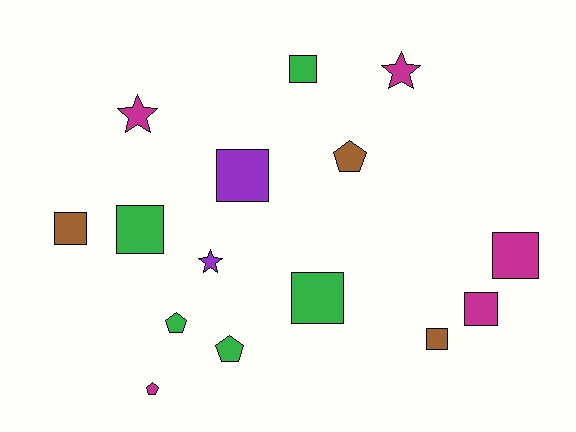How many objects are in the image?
There are 15 objects.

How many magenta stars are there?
There are 2 magenta stars.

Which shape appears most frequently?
Square, with 8 objects.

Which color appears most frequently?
Magenta, with 5 objects.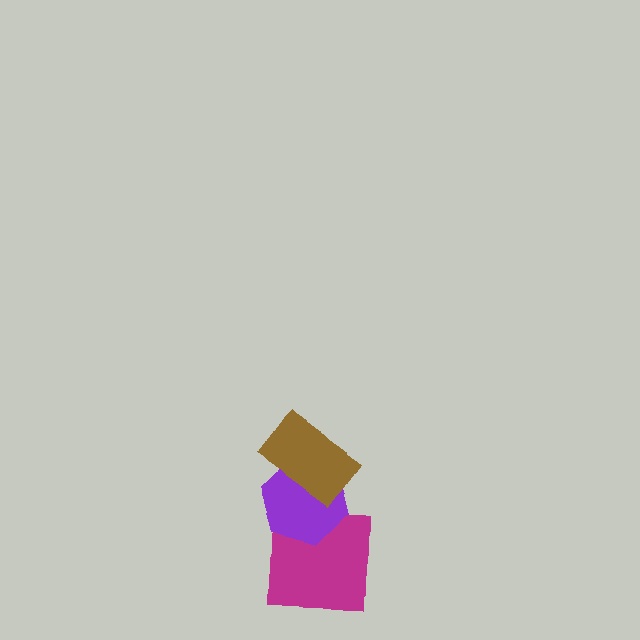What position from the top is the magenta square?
The magenta square is 3rd from the top.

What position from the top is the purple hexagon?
The purple hexagon is 2nd from the top.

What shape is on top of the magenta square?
The purple hexagon is on top of the magenta square.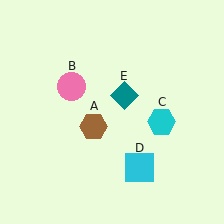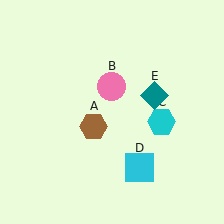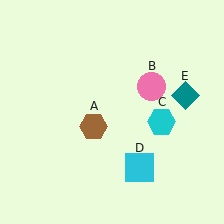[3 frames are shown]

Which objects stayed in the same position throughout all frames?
Brown hexagon (object A) and cyan hexagon (object C) and cyan square (object D) remained stationary.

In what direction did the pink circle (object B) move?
The pink circle (object B) moved right.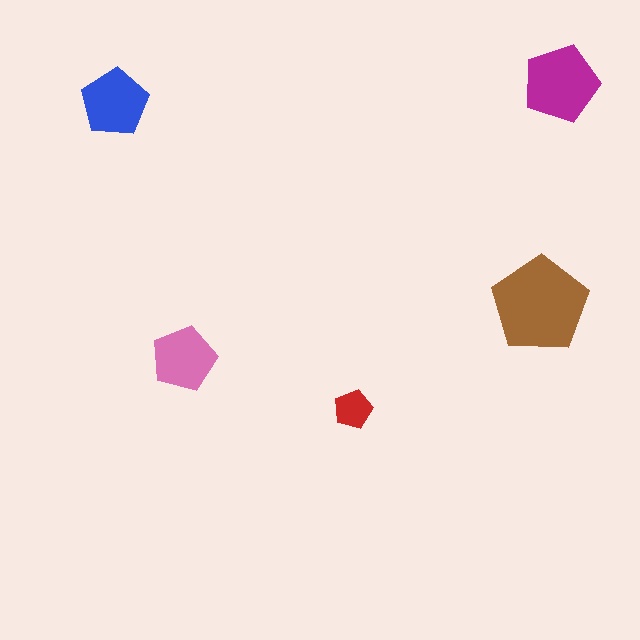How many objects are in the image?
There are 5 objects in the image.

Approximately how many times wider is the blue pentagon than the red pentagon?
About 2 times wider.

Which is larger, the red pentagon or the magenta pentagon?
The magenta one.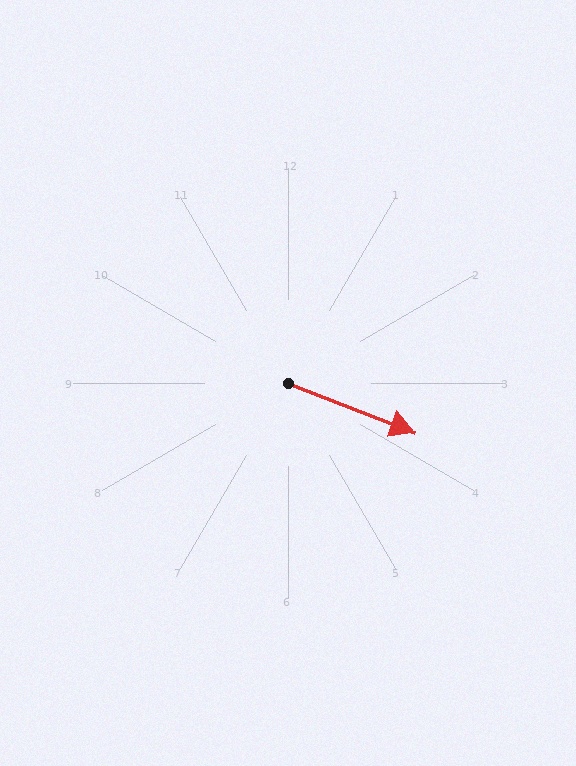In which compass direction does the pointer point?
East.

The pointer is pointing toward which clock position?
Roughly 4 o'clock.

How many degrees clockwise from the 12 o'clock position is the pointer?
Approximately 111 degrees.